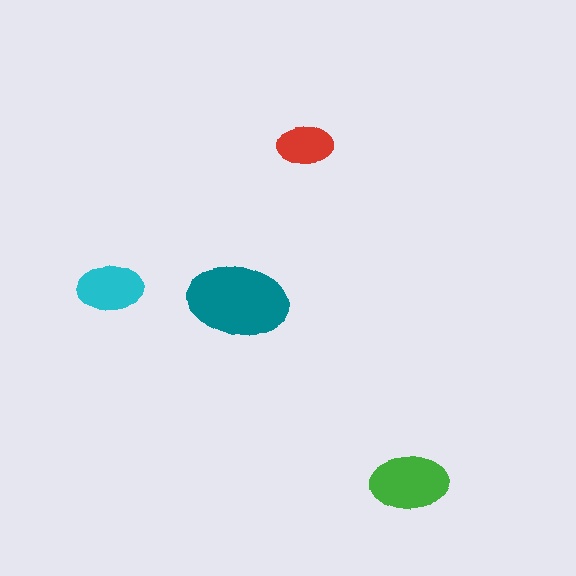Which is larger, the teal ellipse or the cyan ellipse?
The teal one.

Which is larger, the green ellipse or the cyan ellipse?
The green one.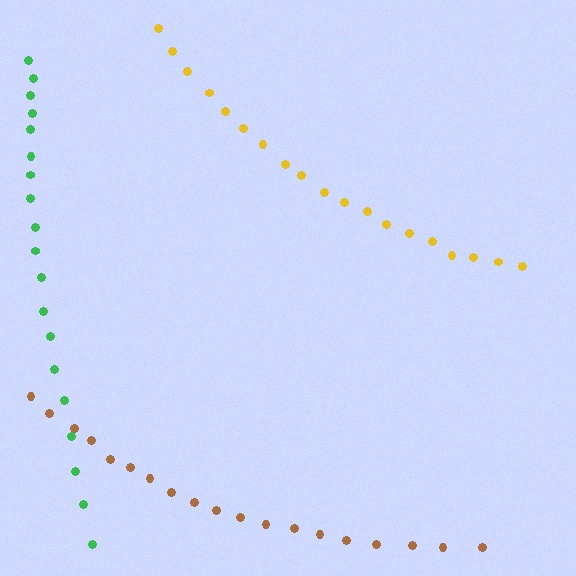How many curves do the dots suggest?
There are 3 distinct paths.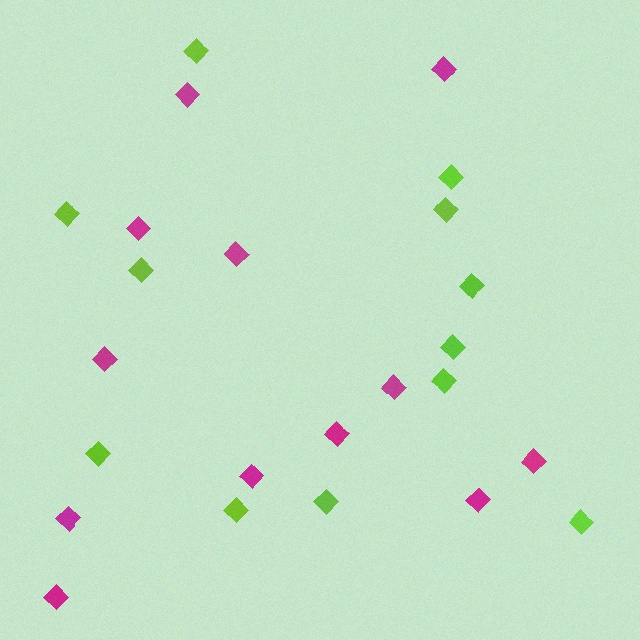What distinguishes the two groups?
There are 2 groups: one group of magenta diamonds (12) and one group of lime diamonds (12).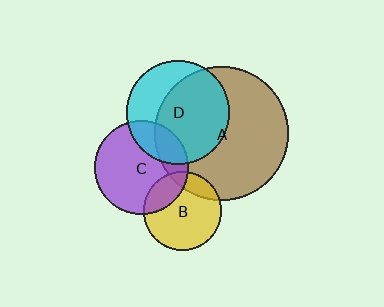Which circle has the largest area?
Circle A (brown).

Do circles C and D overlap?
Yes.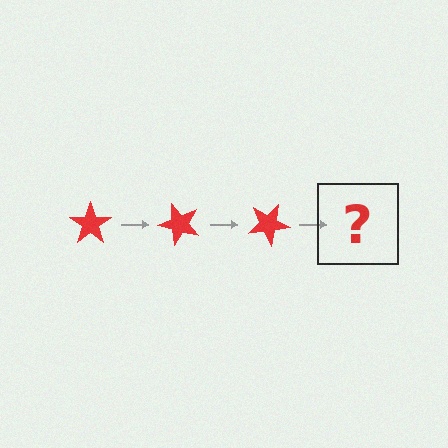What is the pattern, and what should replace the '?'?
The pattern is that the star rotates 50 degrees each step. The '?' should be a red star rotated 150 degrees.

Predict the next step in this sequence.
The next step is a red star rotated 150 degrees.